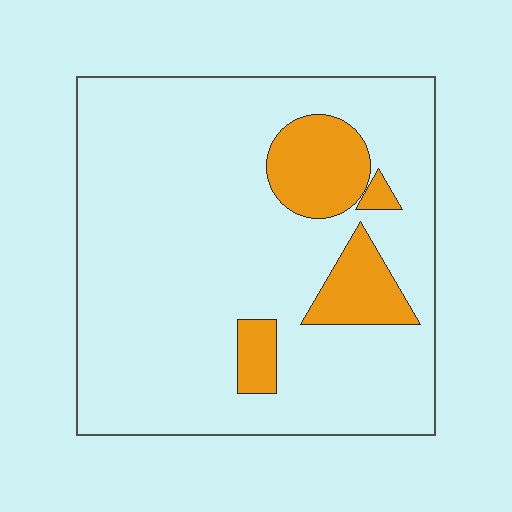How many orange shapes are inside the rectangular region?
4.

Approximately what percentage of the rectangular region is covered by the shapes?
Approximately 15%.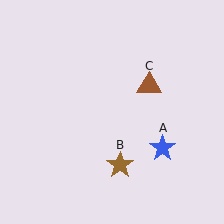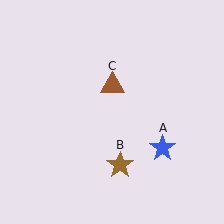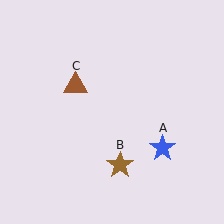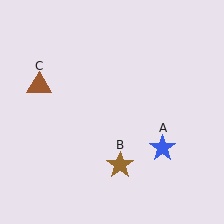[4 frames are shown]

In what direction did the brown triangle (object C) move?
The brown triangle (object C) moved left.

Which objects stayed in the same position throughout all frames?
Blue star (object A) and brown star (object B) remained stationary.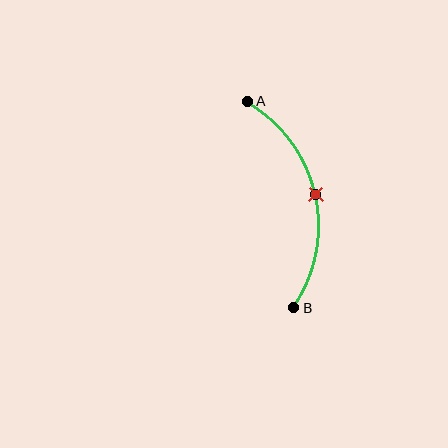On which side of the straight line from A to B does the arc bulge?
The arc bulges to the right of the straight line connecting A and B.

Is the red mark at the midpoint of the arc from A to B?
Yes. The red mark lies on the arc at equal arc-length from both A and B — it is the arc midpoint.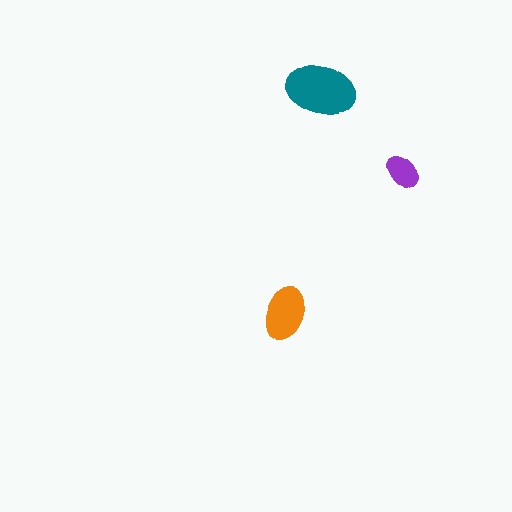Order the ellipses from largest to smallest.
the teal one, the orange one, the purple one.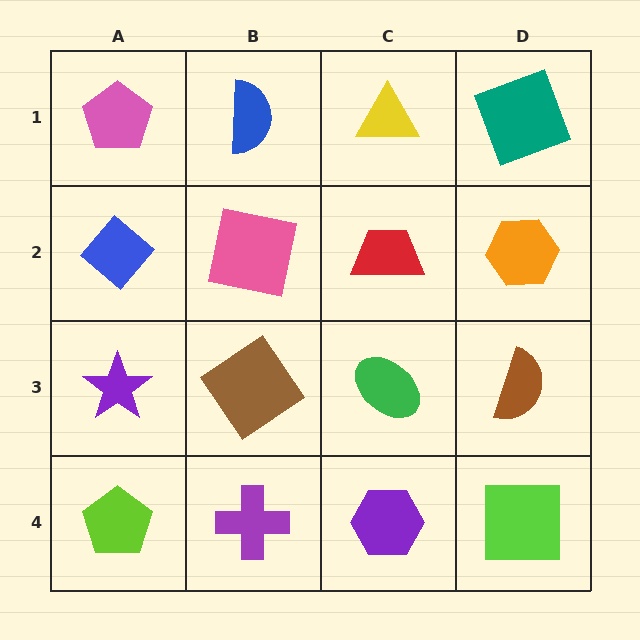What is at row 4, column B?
A purple cross.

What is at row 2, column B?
A pink square.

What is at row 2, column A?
A blue diamond.